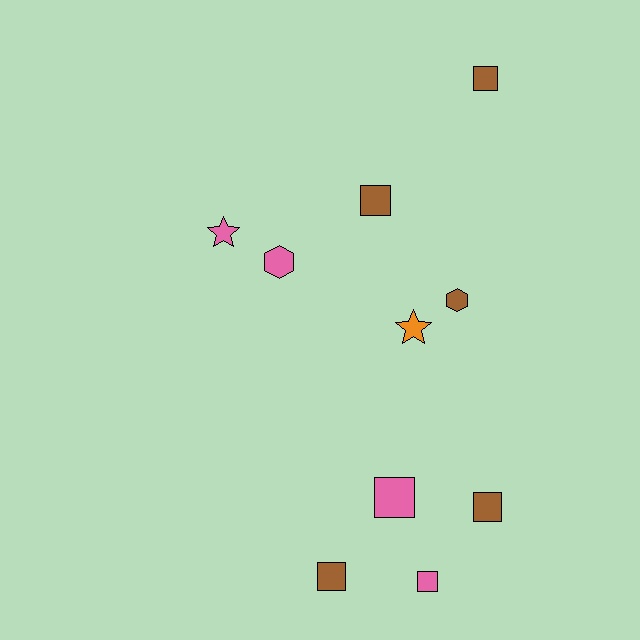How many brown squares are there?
There are 4 brown squares.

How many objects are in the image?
There are 10 objects.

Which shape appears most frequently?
Square, with 6 objects.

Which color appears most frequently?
Brown, with 5 objects.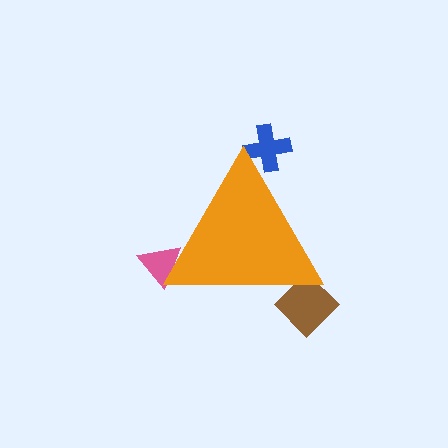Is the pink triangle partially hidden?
Yes, the pink triangle is partially hidden behind the orange triangle.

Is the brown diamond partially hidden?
Yes, the brown diamond is partially hidden behind the orange triangle.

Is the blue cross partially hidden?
Yes, the blue cross is partially hidden behind the orange triangle.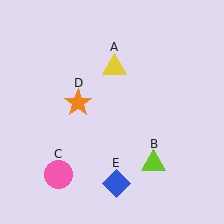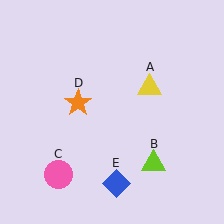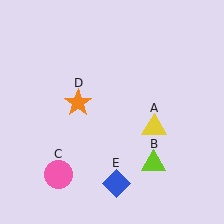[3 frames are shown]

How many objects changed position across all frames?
1 object changed position: yellow triangle (object A).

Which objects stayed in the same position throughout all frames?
Lime triangle (object B) and pink circle (object C) and orange star (object D) and blue diamond (object E) remained stationary.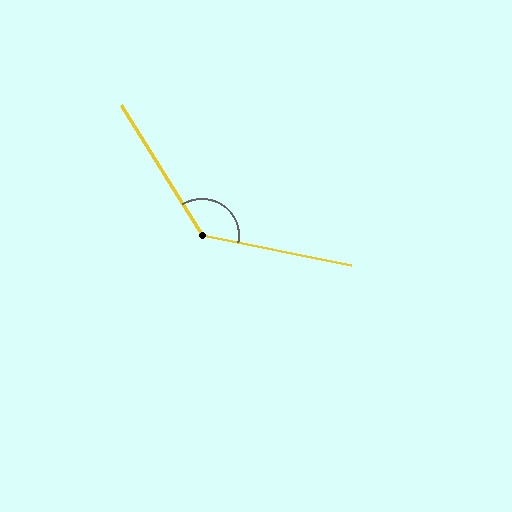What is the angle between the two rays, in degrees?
Approximately 133 degrees.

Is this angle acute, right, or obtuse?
It is obtuse.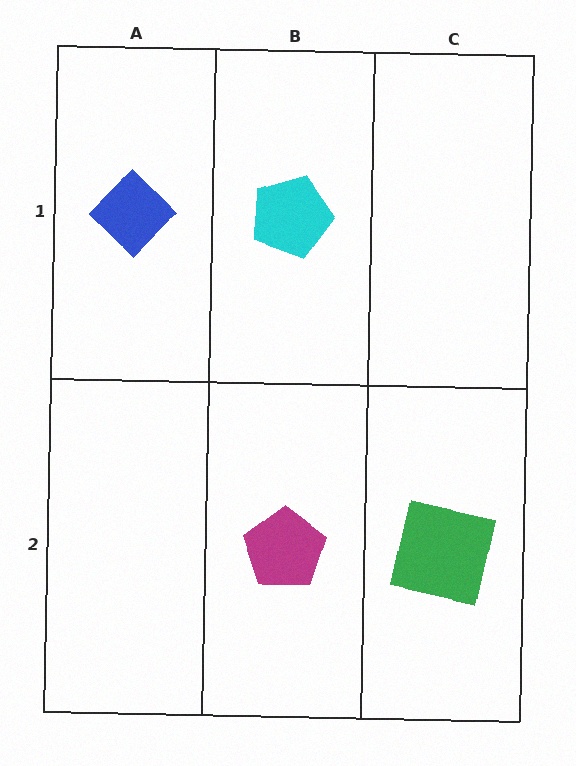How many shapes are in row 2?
2 shapes.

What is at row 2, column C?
A green square.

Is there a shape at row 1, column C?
No, that cell is empty.